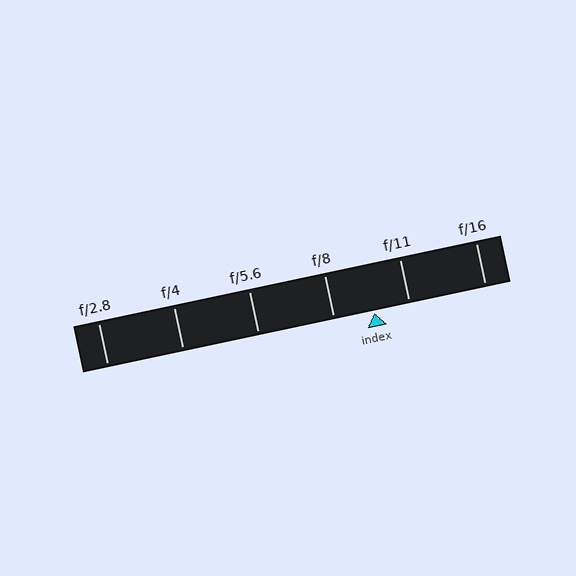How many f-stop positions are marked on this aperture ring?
There are 6 f-stop positions marked.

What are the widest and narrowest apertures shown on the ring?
The widest aperture shown is f/2.8 and the narrowest is f/16.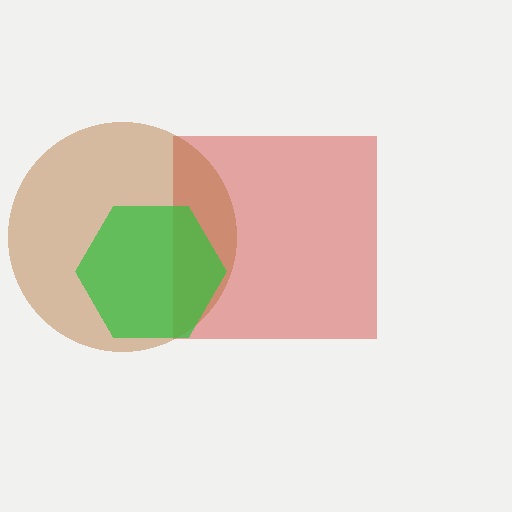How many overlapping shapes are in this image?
There are 3 overlapping shapes in the image.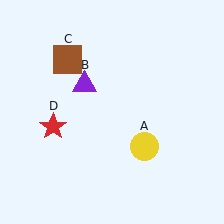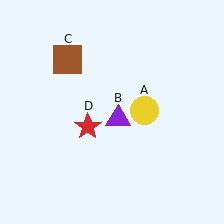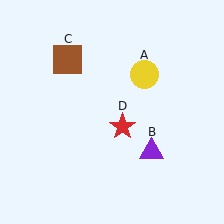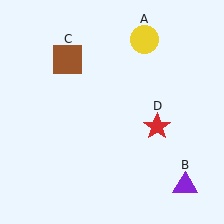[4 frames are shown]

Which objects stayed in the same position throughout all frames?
Brown square (object C) remained stationary.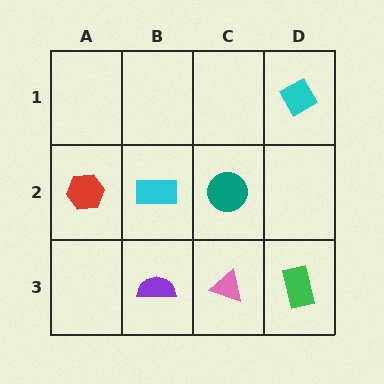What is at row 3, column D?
A green rectangle.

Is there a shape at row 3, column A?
No, that cell is empty.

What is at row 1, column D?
A cyan diamond.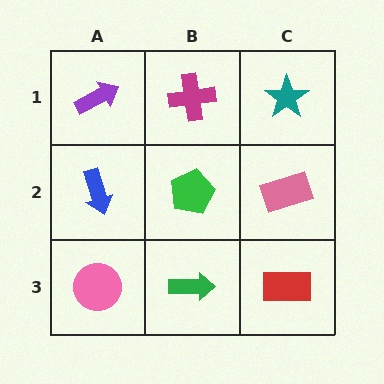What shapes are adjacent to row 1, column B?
A green pentagon (row 2, column B), a purple arrow (row 1, column A), a teal star (row 1, column C).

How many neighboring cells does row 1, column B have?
3.